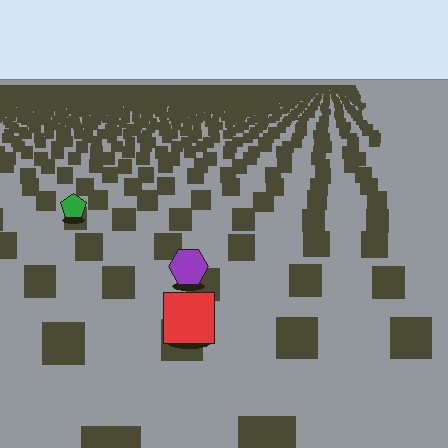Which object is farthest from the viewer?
The green pentagon is farthest from the viewer. It appears smaller and the ground texture around it is denser.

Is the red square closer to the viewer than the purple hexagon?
Yes. The red square is closer — you can tell from the texture gradient: the ground texture is coarser near it.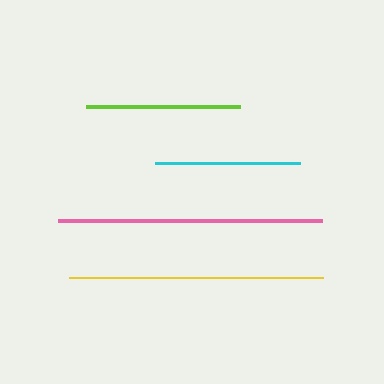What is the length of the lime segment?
The lime segment is approximately 154 pixels long.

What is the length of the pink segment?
The pink segment is approximately 264 pixels long.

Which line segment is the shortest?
The cyan line is the shortest at approximately 145 pixels.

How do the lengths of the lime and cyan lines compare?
The lime and cyan lines are approximately the same length.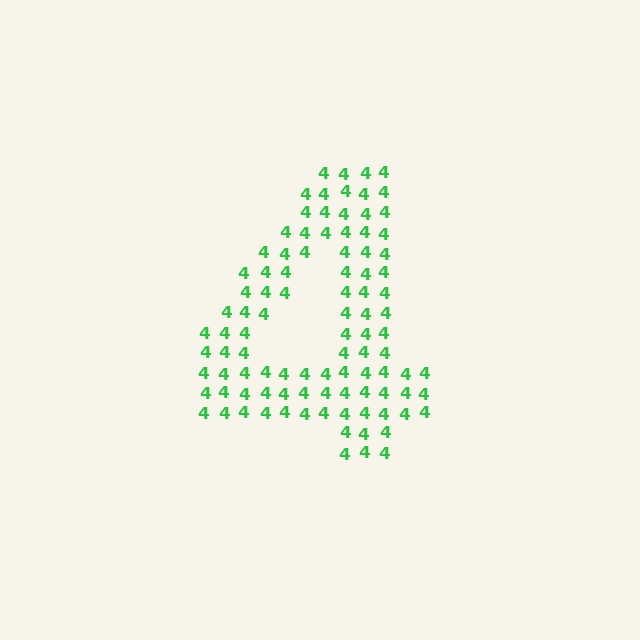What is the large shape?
The large shape is the digit 4.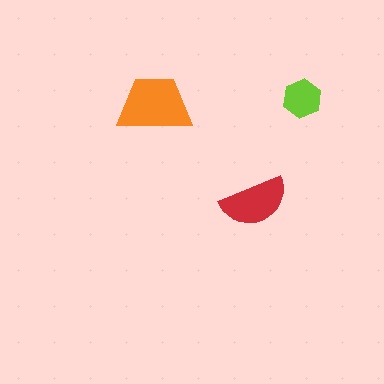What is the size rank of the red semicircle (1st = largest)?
2nd.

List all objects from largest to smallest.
The orange trapezoid, the red semicircle, the lime hexagon.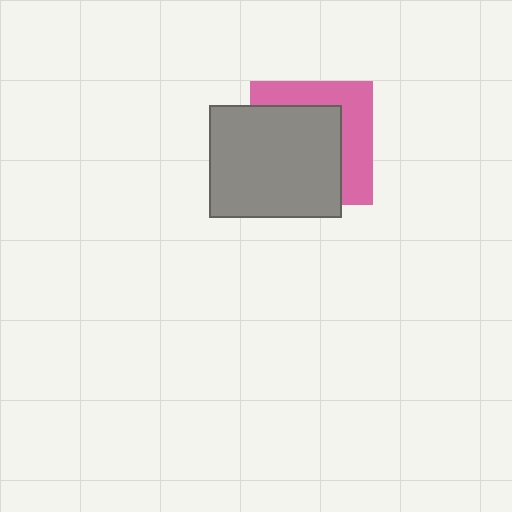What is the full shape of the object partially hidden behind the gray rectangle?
The partially hidden object is a pink square.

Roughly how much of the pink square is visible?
A small part of it is visible (roughly 40%).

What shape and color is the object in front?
The object in front is a gray rectangle.